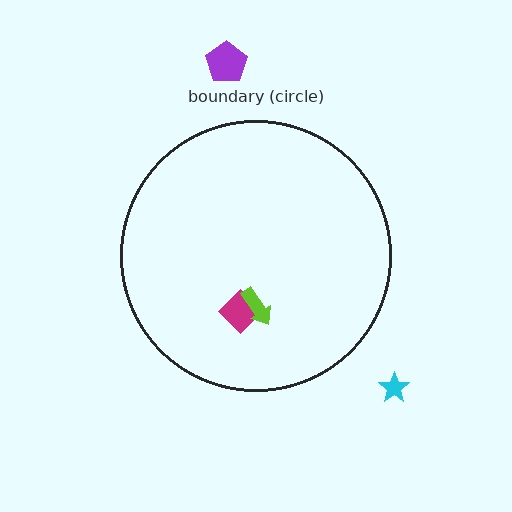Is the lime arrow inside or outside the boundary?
Inside.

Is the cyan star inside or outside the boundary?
Outside.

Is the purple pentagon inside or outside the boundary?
Outside.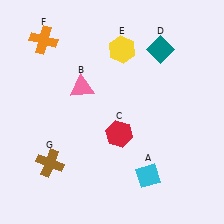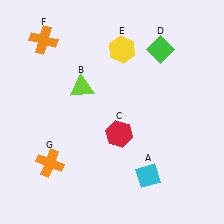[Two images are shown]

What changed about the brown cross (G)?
In Image 1, G is brown. In Image 2, it changed to orange.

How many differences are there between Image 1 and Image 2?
There are 3 differences between the two images.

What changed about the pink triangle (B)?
In Image 1, B is pink. In Image 2, it changed to lime.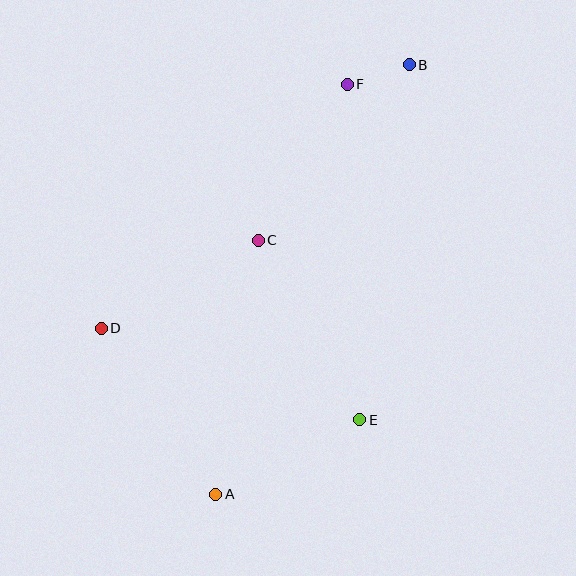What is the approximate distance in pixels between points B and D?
The distance between B and D is approximately 405 pixels.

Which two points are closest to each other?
Points B and F are closest to each other.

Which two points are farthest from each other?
Points A and B are farthest from each other.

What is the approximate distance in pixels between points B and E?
The distance between B and E is approximately 358 pixels.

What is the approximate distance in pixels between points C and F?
The distance between C and F is approximately 180 pixels.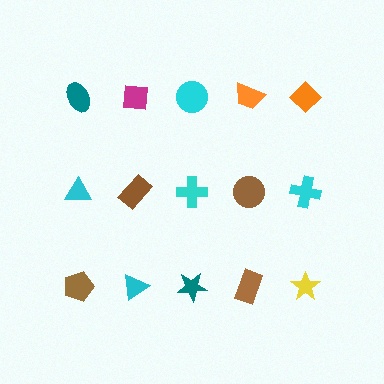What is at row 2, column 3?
A cyan cross.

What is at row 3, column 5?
A yellow star.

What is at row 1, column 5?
An orange diamond.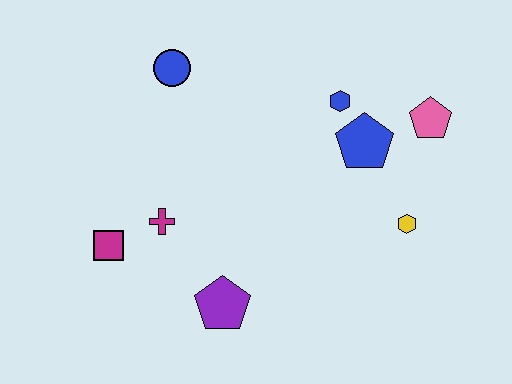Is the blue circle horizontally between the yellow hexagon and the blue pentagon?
No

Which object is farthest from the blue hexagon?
The magenta square is farthest from the blue hexagon.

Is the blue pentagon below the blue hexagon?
Yes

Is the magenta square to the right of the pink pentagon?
No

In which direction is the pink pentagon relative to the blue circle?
The pink pentagon is to the right of the blue circle.